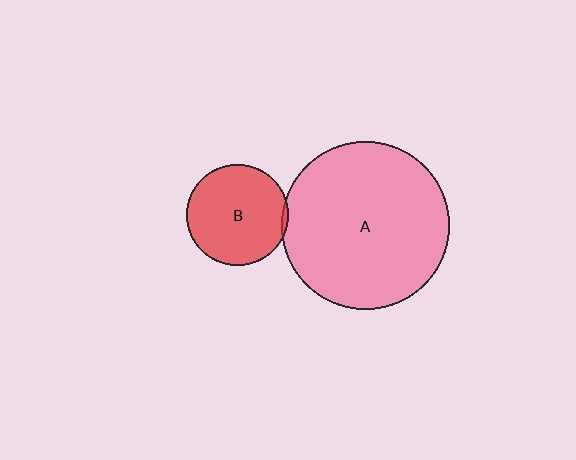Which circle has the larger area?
Circle A (pink).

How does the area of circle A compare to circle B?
Approximately 2.8 times.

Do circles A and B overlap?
Yes.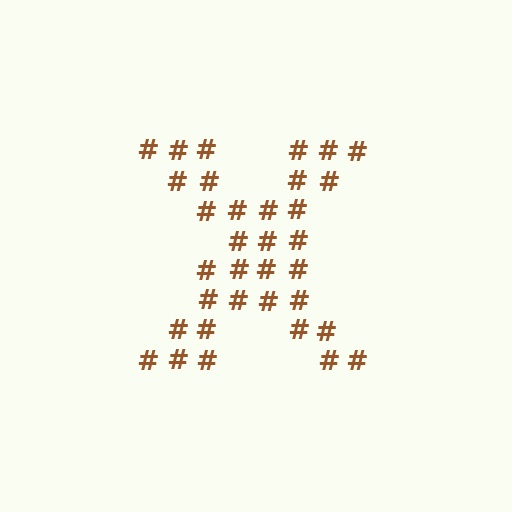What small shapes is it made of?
It is made of small hash symbols.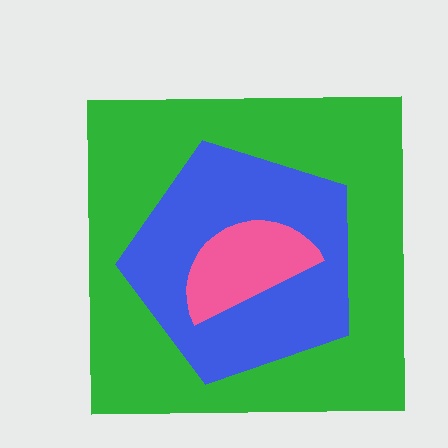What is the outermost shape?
The green square.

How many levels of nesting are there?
3.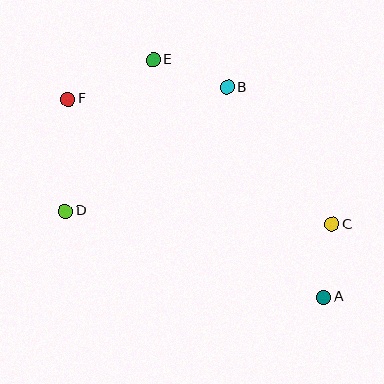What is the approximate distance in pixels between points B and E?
The distance between B and E is approximately 80 pixels.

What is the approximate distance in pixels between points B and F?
The distance between B and F is approximately 160 pixels.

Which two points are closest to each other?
Points A and C are closest to each other.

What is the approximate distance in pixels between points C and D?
The distance between C and D is approximately 267 pixels.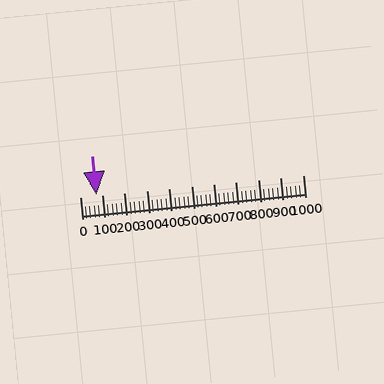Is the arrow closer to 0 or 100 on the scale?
The arrow is closer to 100.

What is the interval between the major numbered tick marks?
The major tick marks are spaced 100 units apart.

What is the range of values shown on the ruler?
The ruler shows values from 0 to 1000.